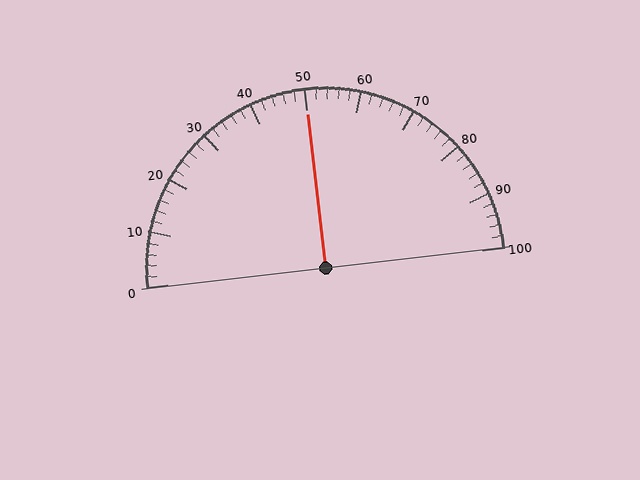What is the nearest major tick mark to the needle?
The nearest major tick mark is 50.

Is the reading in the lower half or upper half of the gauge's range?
The reading is in the upper half of the range (0 to 100).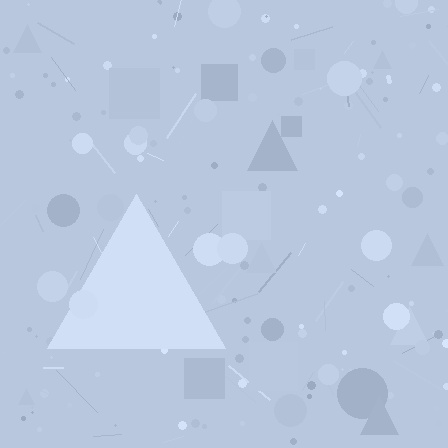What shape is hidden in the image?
A triangle is hidden in the image.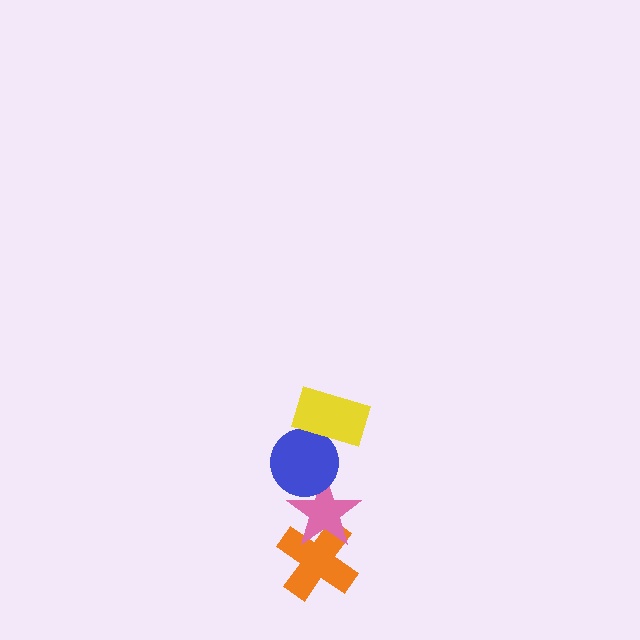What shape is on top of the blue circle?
The yellow rectangle is on top of the blue circle.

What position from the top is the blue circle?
The blue circle is 2nd from the top.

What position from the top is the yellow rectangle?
The yellow rectangle is 1st from the top.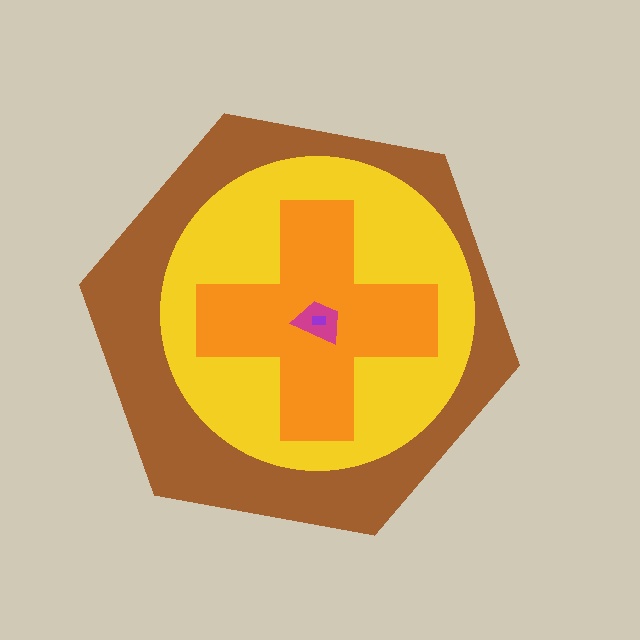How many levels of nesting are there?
5.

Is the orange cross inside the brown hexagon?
Yes.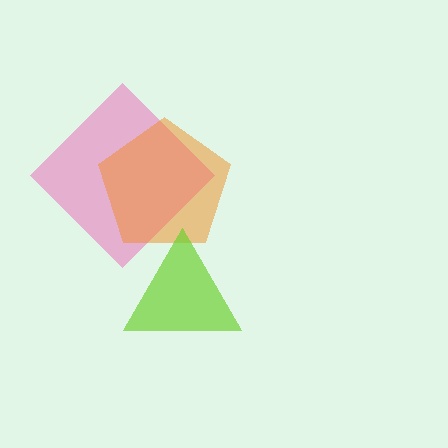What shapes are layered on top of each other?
The layered shapes are: a pink diamond, an orange pentagon, a lime triangle.